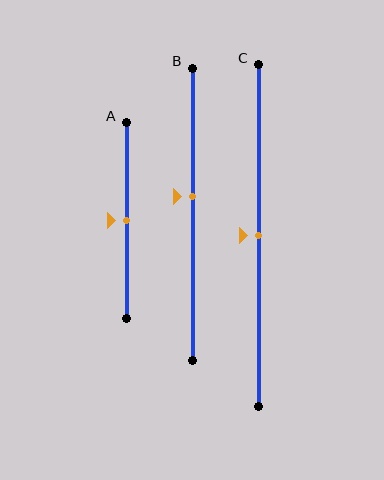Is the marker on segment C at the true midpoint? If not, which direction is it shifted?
Yes, the marker on segment C is at the true midpoint.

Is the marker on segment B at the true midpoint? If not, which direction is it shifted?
No, the marker on segment B is shifted upward by about 6% of the segment length.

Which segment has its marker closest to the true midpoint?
Segment A has its marker closest to the true midpoint.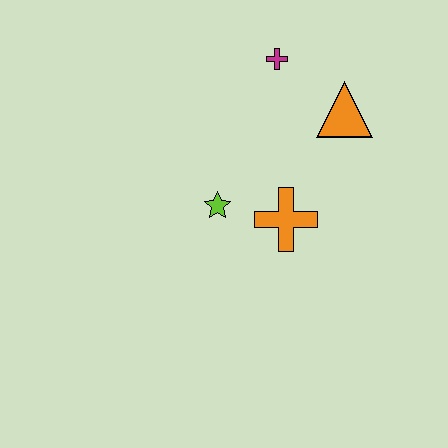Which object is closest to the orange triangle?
The magenta cross is closest to the orange triangle.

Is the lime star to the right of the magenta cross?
No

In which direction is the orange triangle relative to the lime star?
The orange triangle is to the right of the lime star.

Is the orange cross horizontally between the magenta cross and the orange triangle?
Yes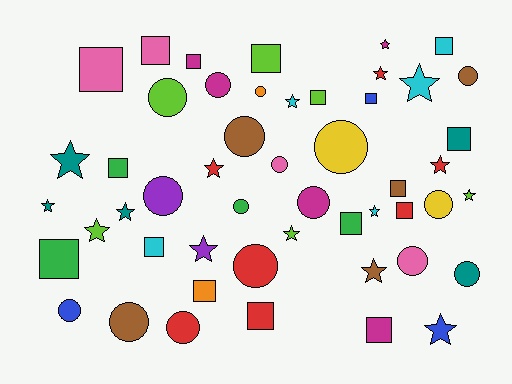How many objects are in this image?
There are 50 objects.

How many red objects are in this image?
There are 7 red objects.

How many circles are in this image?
There are 17 circles.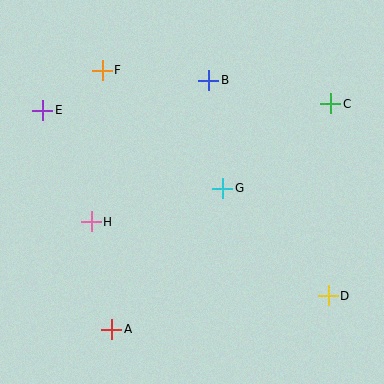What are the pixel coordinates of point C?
Point C is at (331, 104).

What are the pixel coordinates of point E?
Point E is at (43, 110).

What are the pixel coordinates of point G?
Point G is at (223, 188).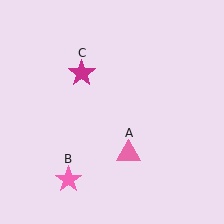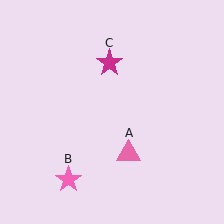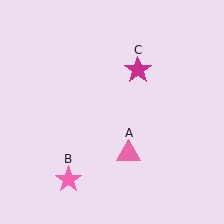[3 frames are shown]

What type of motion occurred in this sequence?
The magenta star (object C) rotated clockwise around the center of the scene.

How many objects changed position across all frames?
1 object changed position: magenta star (object C).